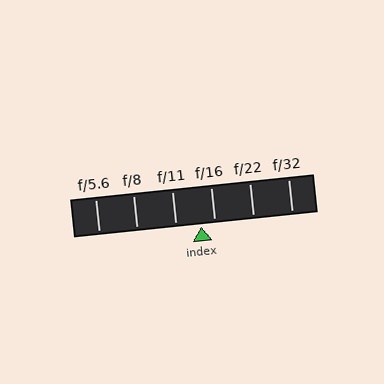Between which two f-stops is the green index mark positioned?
The index mark is between f/11 and f/16.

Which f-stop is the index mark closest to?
The index mark is closest to f/16.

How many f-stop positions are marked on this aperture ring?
There are 6 f-stop positions marked.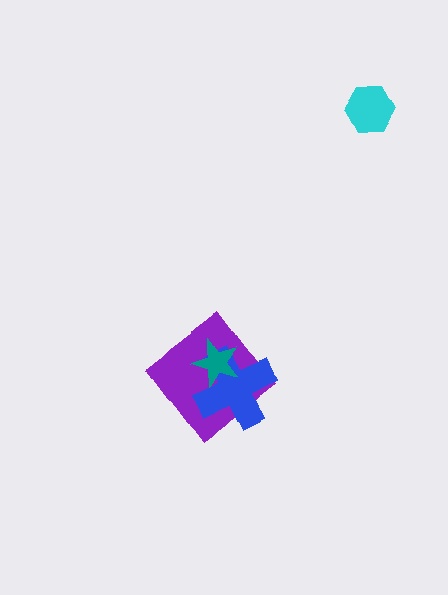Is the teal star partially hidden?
No, no other shape covers it.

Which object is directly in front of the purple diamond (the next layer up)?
The blue cross is directly in front of the purple diamond.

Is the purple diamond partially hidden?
Yes, it is partially covered by another shape.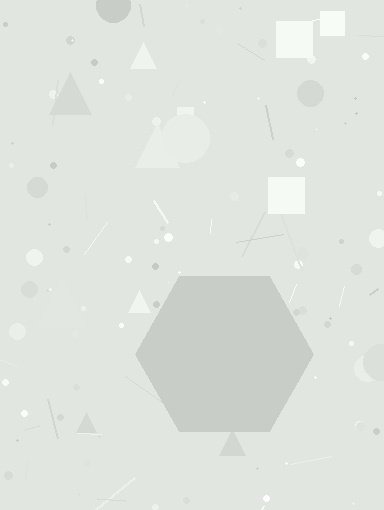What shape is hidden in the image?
A hexagon is hidden in the image.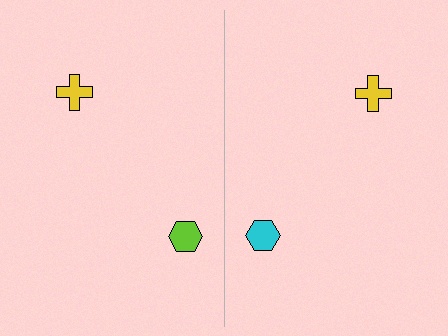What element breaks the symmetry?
The cyan hexagon on the right side breaks the symmetry — its mirror counterpart is lime.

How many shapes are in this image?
There are 4 shapes in this image.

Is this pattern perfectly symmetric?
No, the pattern is not perfectly symmetric. The cyan hexagon on the right side breaks the symmetry — its mirror counterpart is lime.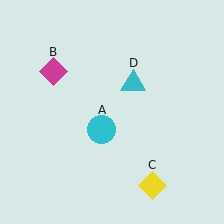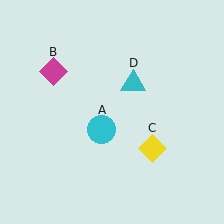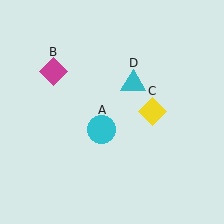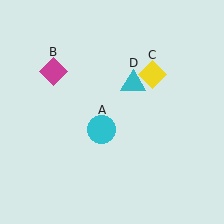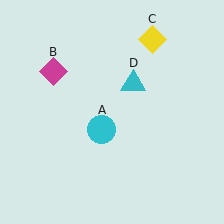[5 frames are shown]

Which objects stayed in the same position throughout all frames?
Cyan circle (object A) and magenta diamond (object B) and cyan triangle (object D) remained stationary.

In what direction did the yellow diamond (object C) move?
The yellow diamond (object C) moved up.